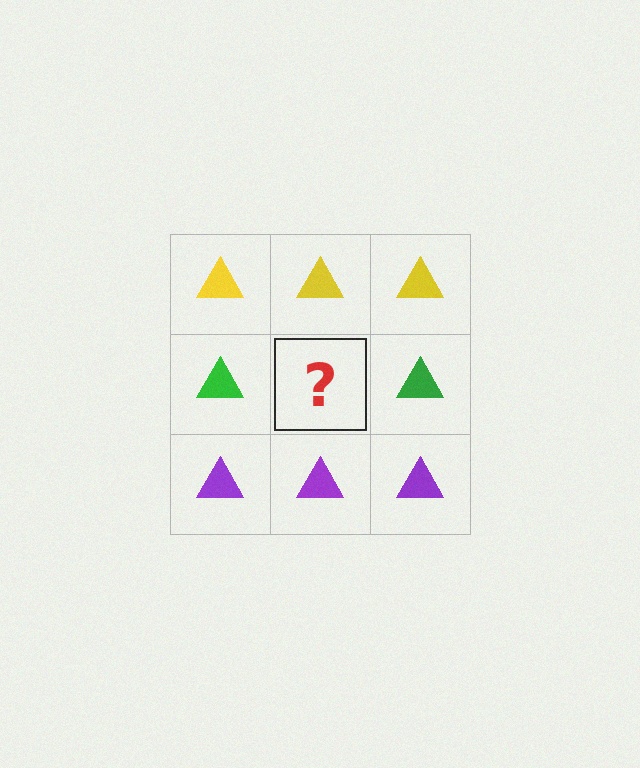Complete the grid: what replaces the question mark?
The question mark should be replaced with a green triangle.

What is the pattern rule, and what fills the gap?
The rule is that each row has a consistent color. The gap should be filled with a green triangle.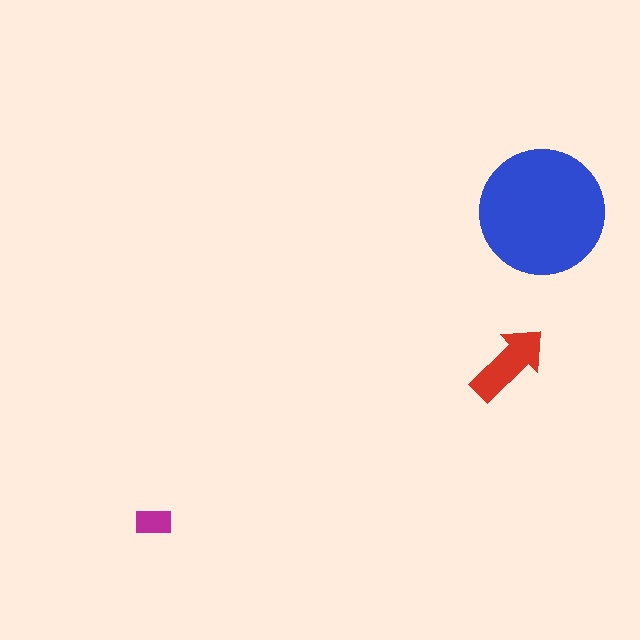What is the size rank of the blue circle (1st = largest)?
1st.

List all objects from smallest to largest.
The magenta rectangle, the red arrow, the blue circle.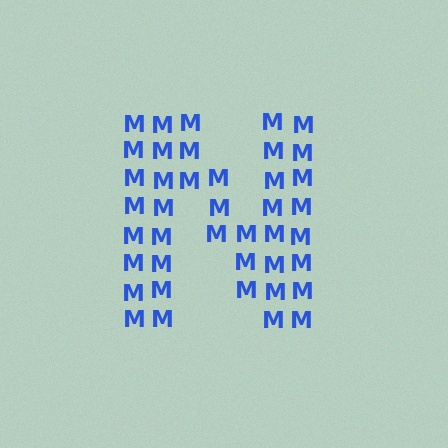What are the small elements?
The small elements are letter M's.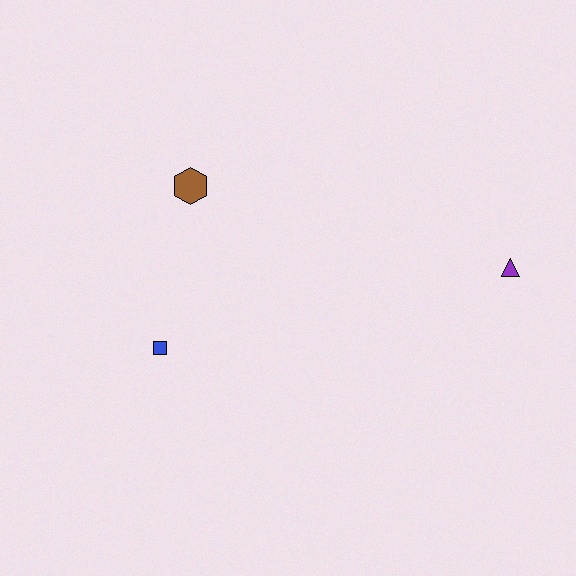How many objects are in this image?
There are 3 objects.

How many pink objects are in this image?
There are no pink objects.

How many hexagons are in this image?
There is 1 hexagon.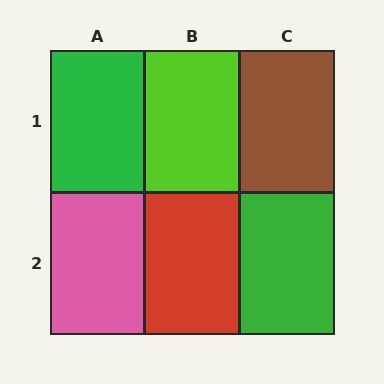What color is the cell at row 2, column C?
Green.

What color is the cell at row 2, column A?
Pink.